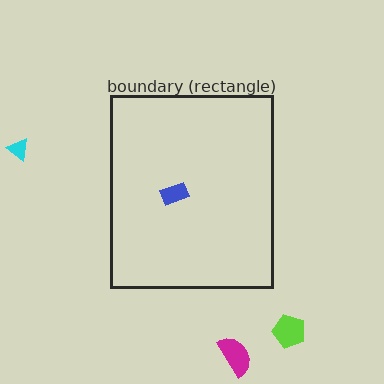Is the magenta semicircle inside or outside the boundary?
Outside.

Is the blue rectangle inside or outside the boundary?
Inside.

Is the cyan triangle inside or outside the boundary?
Outside.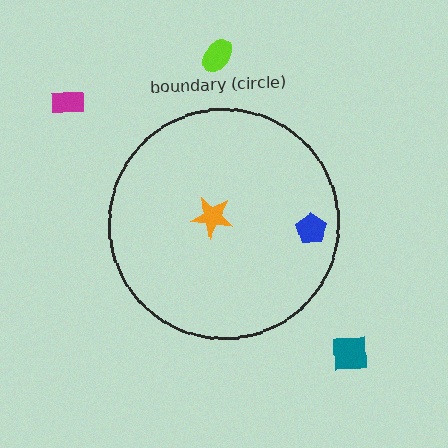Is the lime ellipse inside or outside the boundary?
Outside.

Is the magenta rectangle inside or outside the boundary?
Outside.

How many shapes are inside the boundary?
2 inside, 3 outside.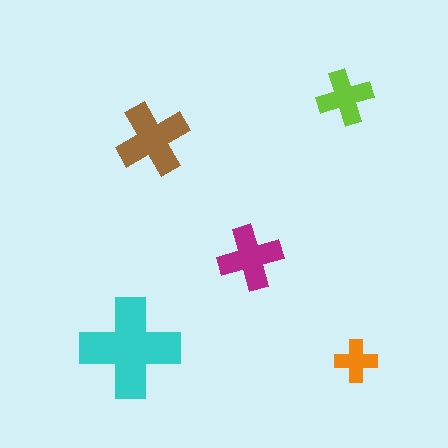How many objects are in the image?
There are 5 objects in the image.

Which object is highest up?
The lime cross is topmost.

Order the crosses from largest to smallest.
the cyan one, the brown one, the magenta one, the lime one, the orange one.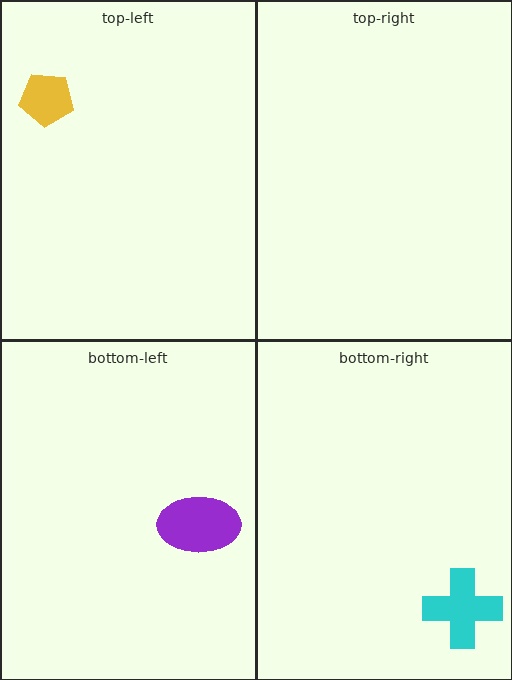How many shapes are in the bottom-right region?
1.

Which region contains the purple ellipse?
The bottom-left region.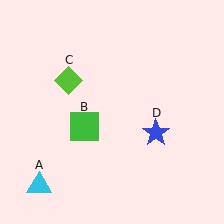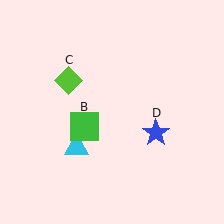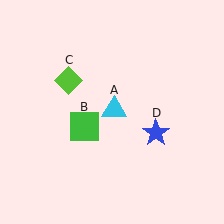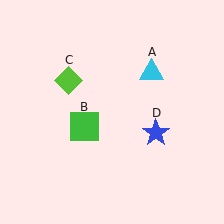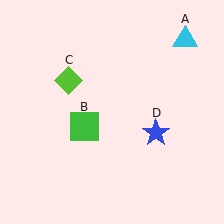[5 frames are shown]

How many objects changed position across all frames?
1 object changed position: cyan triangle (object A).